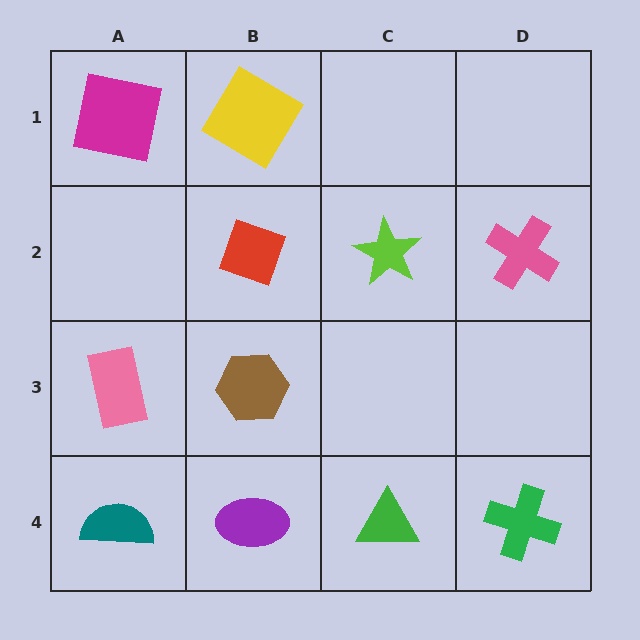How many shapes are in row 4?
4 shapes.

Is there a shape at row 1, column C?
No, that cell is empty.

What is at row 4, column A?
A teal semicircle.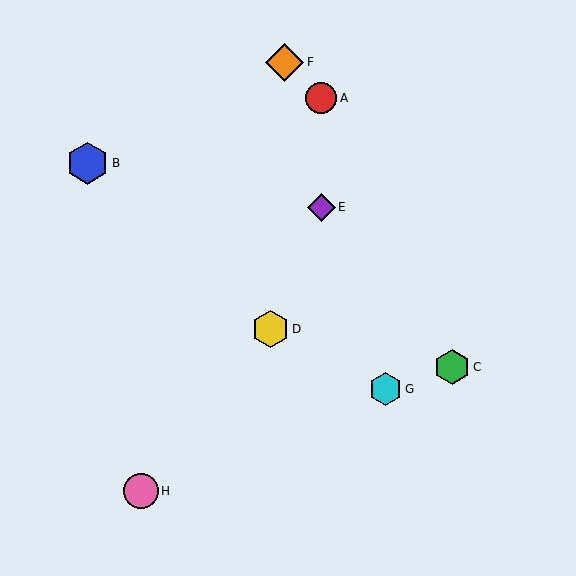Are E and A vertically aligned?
Yes, both are at x≈321.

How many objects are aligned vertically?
2 objects (A, E) are aligned vertically.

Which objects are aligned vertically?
Objects A, E are aligned vertically.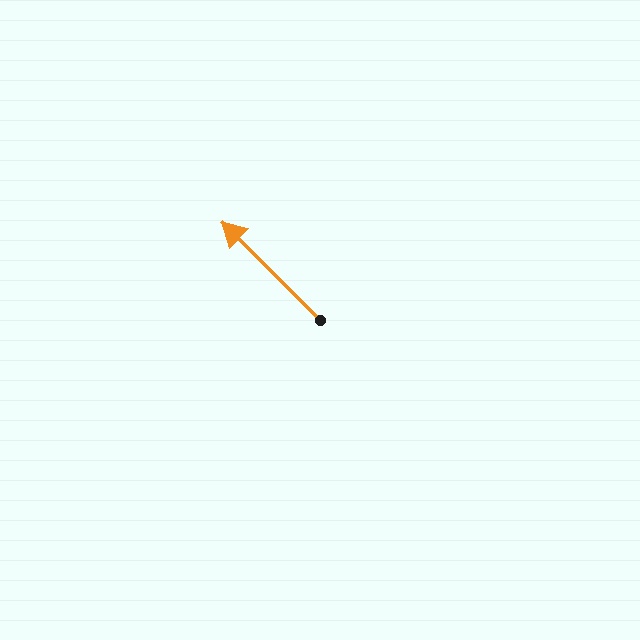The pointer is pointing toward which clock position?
Roughly 11 o'clock.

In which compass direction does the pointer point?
Northwest.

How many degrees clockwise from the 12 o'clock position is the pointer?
Approximately 315 degrees.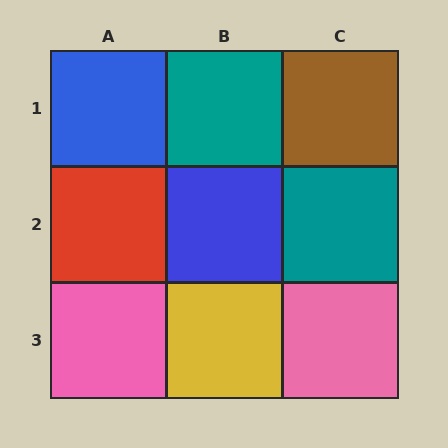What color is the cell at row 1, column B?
Teal.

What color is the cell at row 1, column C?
Brown.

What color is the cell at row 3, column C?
Pink.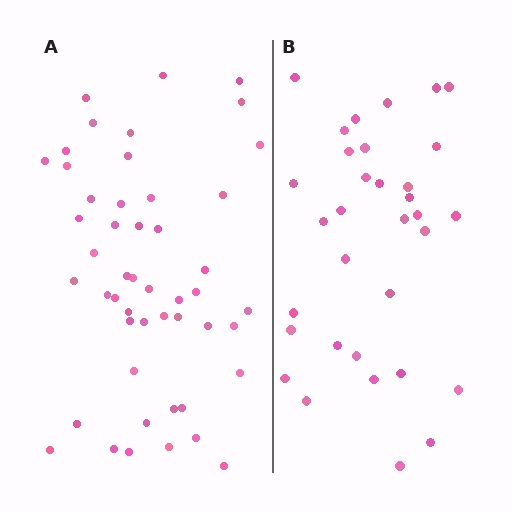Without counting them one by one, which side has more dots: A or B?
Region A (the left region) has more dots.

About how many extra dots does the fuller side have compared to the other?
Region A has approximately 15 more dots than region B.